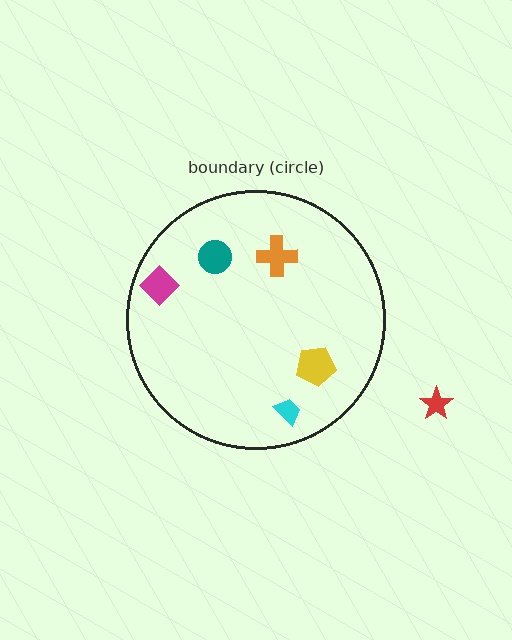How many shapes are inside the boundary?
5 inside, 1 outside.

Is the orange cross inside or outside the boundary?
Inside.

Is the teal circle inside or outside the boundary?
Inside.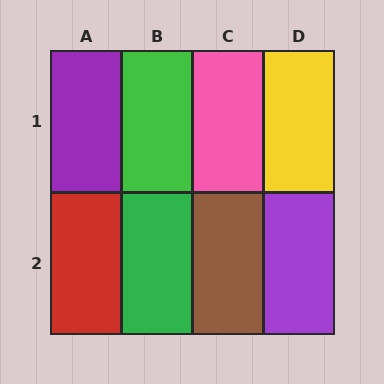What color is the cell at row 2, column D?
Purple.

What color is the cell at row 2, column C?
Brown.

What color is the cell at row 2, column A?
Red.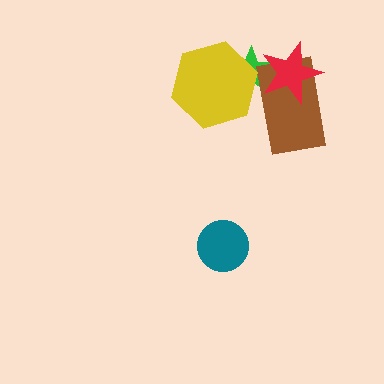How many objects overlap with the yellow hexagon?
2 objects overlap with the yellow hexagon.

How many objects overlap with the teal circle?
0 objects overlap with the teal circle.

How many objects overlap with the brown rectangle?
3 objects overlap with the brown rectangle.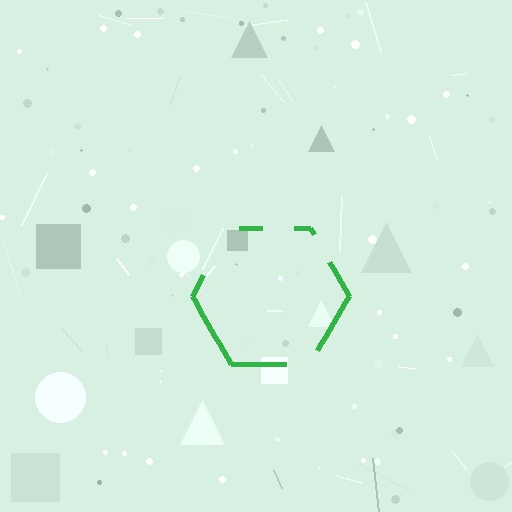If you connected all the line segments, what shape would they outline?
They would outline a hexagon.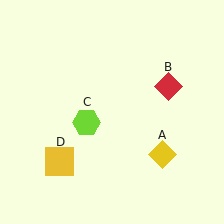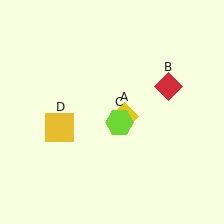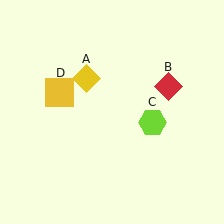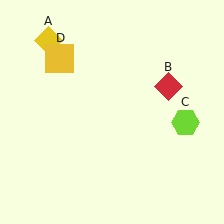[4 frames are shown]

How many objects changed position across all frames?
3 objects changed position: yellow diamond (object A), lime hexagon (object C), yellow square (object D).